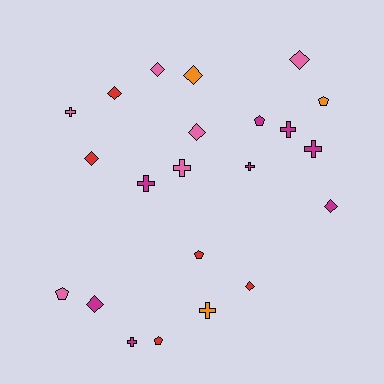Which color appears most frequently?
Magenta, with 8 objects.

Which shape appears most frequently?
Diamond, with 9 objects.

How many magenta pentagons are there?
There is 1 magenta pentagon.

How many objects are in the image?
There are 22 objects.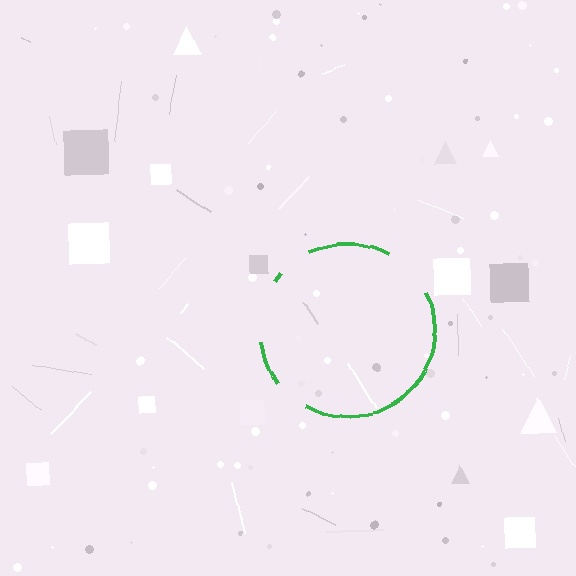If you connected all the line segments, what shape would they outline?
They would outline a circle.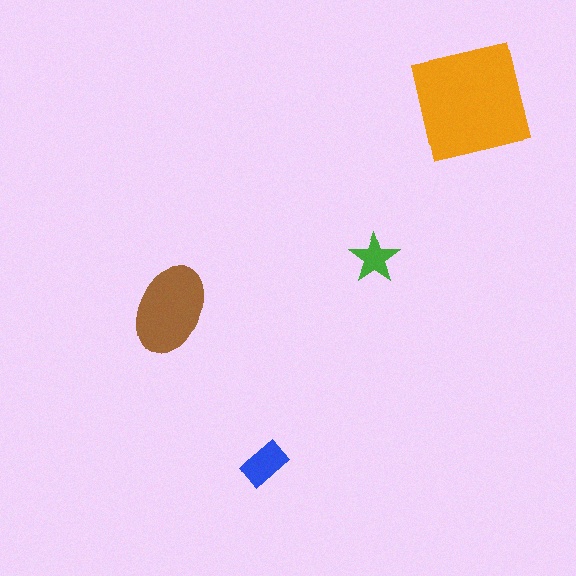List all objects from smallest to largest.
The green star, the blue rectangle, the brown ellipse, the orange square.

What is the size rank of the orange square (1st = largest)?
1st.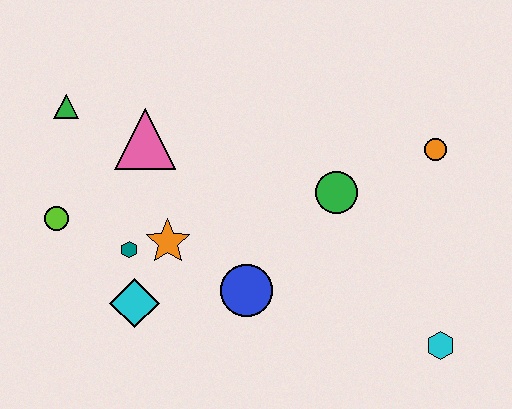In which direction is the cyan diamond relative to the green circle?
The cyan diamond is to the left of the green circle.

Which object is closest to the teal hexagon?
The orange star is closest to the teal hexagon.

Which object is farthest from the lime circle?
The cyan hexagon is farthest from the lime circle.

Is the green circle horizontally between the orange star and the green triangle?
No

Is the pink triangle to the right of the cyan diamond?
Yes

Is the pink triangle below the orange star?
No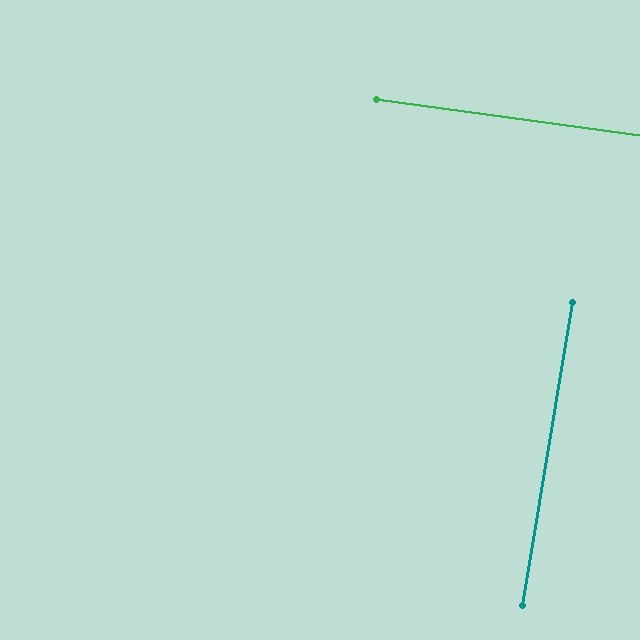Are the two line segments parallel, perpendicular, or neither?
Perpendicular — they meet at approximately 88°.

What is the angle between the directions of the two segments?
Approximately 88 degrees.